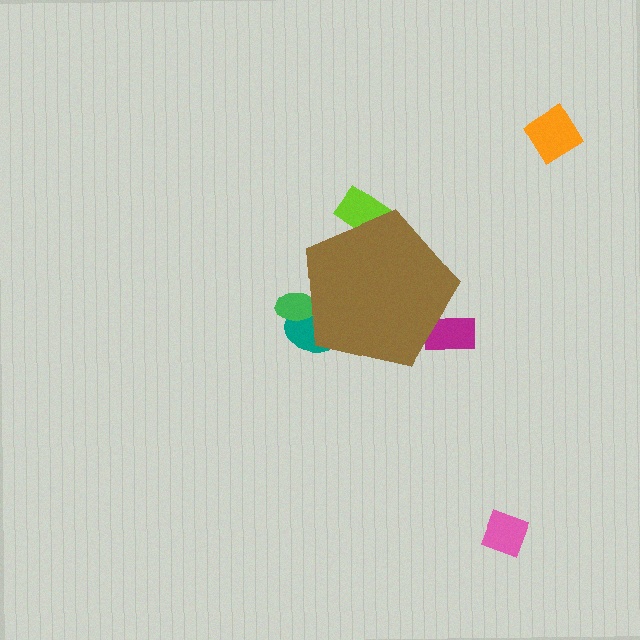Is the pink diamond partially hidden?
No, the pink diamond is fully visible.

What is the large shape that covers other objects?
A brown pentagon.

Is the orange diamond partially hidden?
No, the orange diamond is fully visible.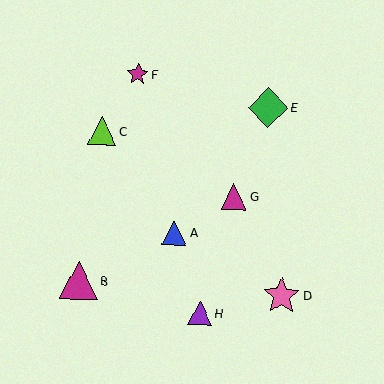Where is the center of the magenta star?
The center of the magenta star is at (138, 74).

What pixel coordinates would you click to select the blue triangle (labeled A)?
Click at (175, 233) to select the blue triangle A.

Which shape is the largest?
The green diamond (labeled E) is the largest.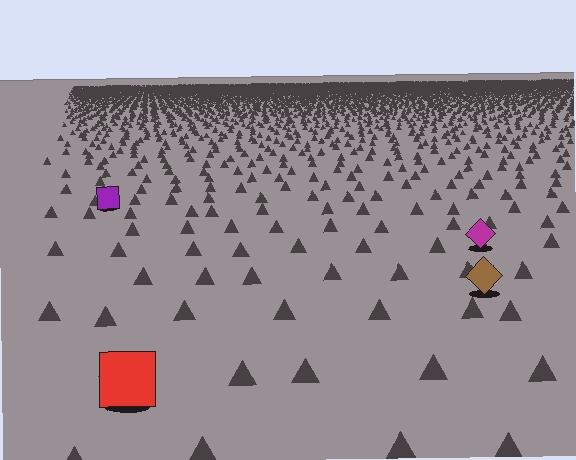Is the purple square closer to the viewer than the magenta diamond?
No. The magenta diamond is closer — you can tell from the texture gradient: the ground texture is coarser near it.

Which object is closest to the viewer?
The red square is closest. The texture marks near it are larger and more spread out.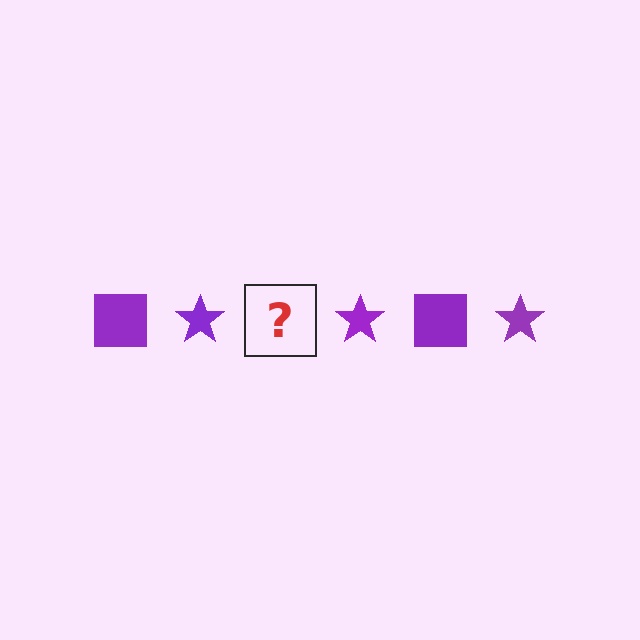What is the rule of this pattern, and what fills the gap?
The rule is that the pattern cycles through square, star shapes in purple. The gap should be filled with a purple square.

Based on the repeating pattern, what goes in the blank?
The blank should be a purple square.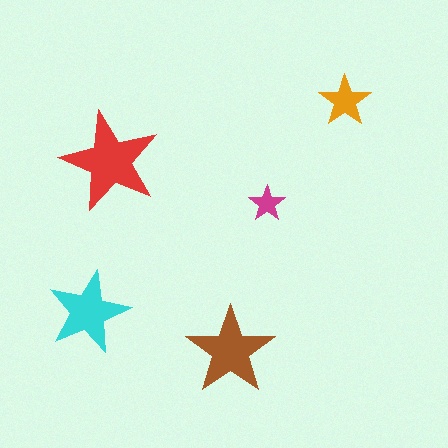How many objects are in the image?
There are 5 objects in the image.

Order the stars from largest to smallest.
the red one, the brown one, the cyan one, the orange one, the magenta one.